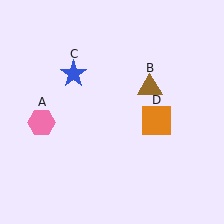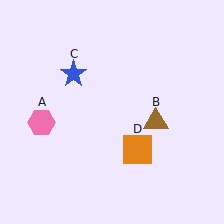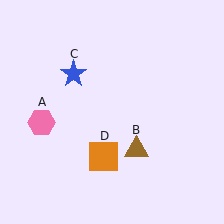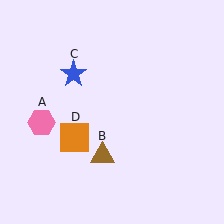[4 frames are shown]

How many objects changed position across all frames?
2 objects changed position: brown triangle (object B), orange square (object D).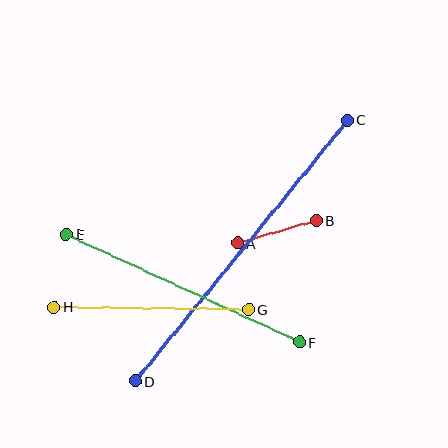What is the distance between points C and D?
The distance is approximately 336 pixels.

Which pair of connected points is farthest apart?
Points C and D are farthest apart.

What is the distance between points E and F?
The distance is approximately 257 pixels.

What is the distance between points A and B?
The distance is approximately 82 pixels.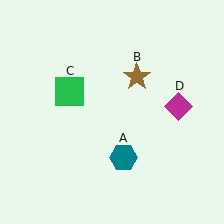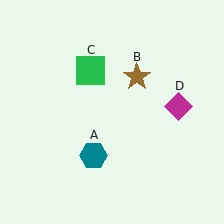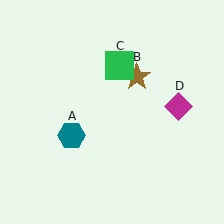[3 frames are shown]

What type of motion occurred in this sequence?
The teal hexagon (object A), green square (object C) rotated clockwise around the center of the scene.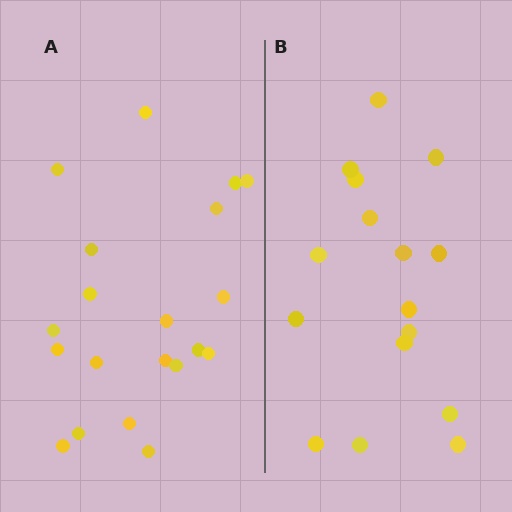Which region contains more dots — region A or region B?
Region A (the left region) has more dots.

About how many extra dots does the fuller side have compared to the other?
Region A has about 4 more dots than region B.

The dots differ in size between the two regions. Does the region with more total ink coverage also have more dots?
No. Region B has more total ink coverage because its dots are larger, but region A actually contains more individual dots. Total area can be misleading — the number of items is what matters here.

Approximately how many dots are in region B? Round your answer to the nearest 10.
About 20 dots. (The exact count is 16, which rounds to 20.)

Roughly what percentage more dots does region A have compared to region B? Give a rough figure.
About 25% more.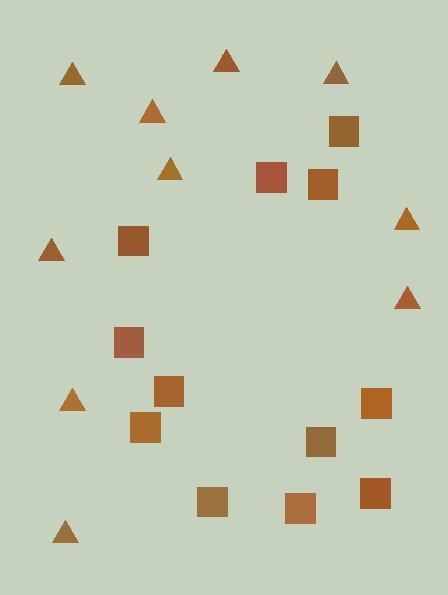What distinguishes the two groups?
There are 2 groups: one group of triangles (10) and one group of squares (12).